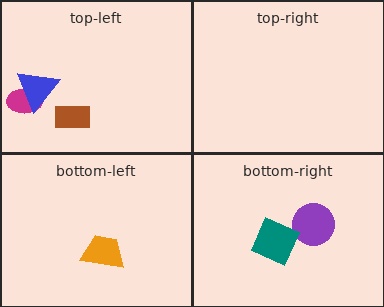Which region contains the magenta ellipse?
The top-left region.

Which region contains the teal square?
The bottom-right region.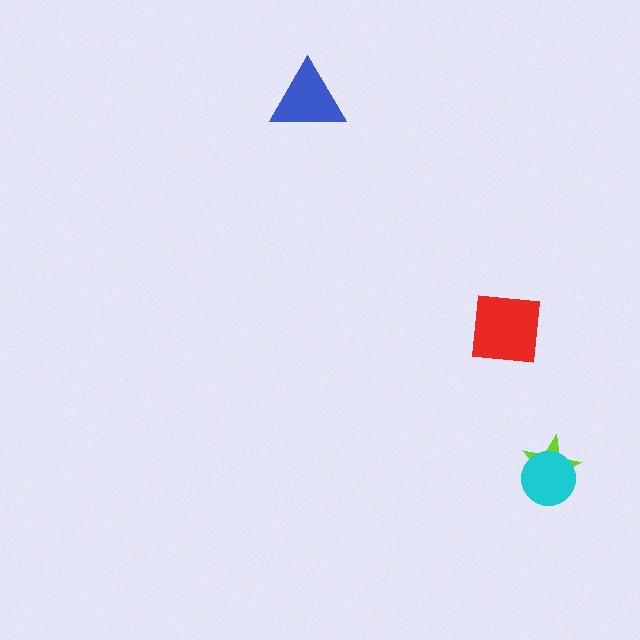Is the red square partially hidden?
No, no other shape covers it.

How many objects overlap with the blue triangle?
0 objects overlap with the blue triangle.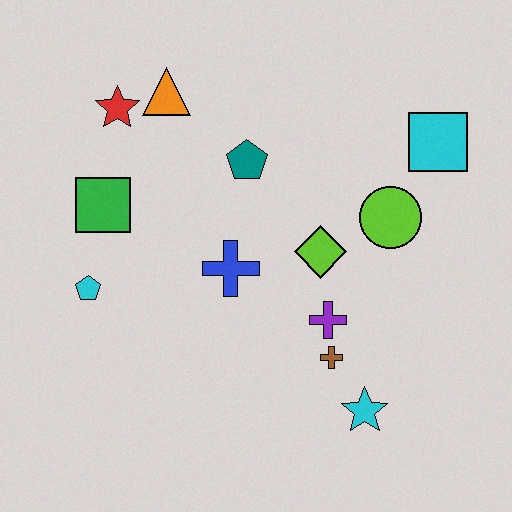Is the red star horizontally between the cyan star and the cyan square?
No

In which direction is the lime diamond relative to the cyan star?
The lime diamond is above the cyan star.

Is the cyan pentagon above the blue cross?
No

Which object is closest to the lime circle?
The lime diamond is closest to the lime circle.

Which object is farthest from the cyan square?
The cyan pentagon is farthest from the cyan square.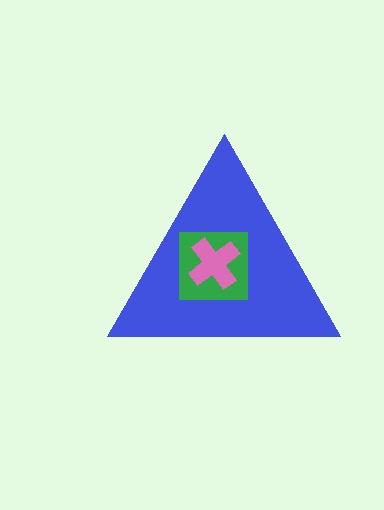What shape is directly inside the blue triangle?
The green square.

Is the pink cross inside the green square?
Yes.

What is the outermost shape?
The blue triangle.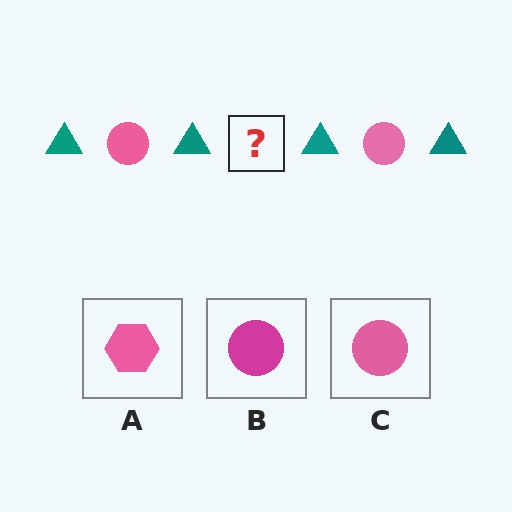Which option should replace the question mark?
Option C.